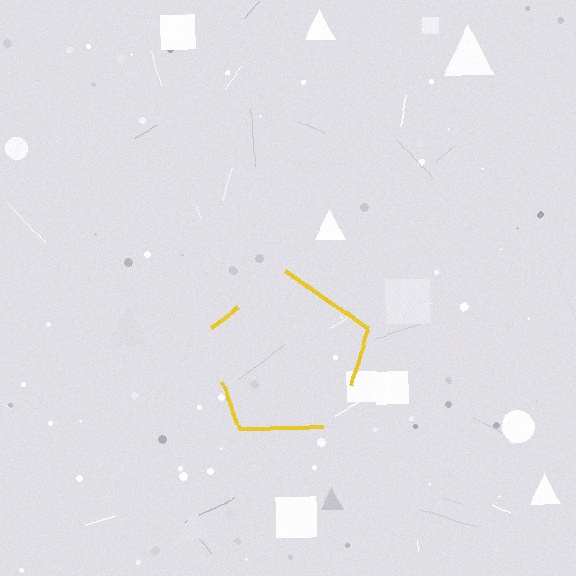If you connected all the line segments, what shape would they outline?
They would outline a pentagon.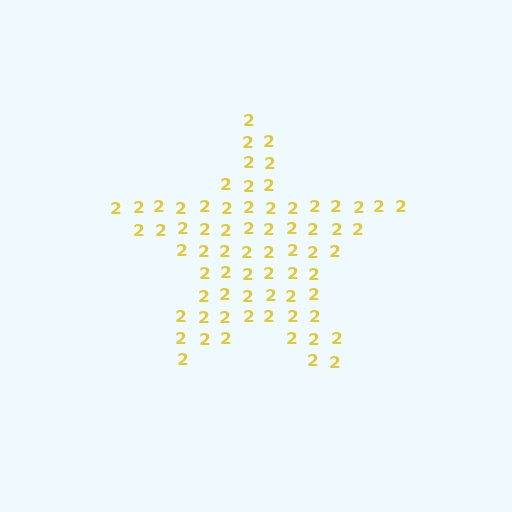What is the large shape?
The large shape is a star.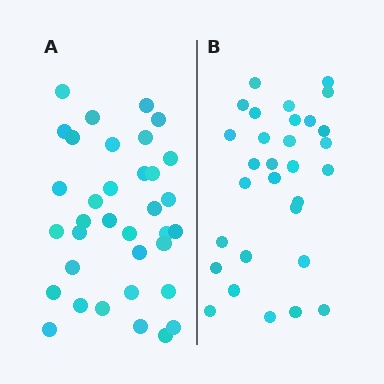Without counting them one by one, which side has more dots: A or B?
Region A (the left region) has more dots.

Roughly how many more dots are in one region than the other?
Region A has about 5 more dots than region B.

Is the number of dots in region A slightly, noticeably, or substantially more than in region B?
Region A has only slightly more — the two regions are fairly close. The ratio is roughly 1.2 to 1.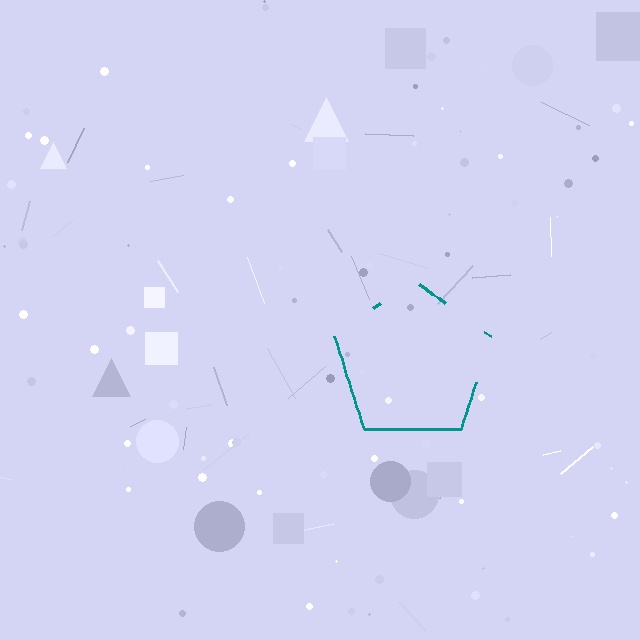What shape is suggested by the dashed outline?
The dashed outline suggests a pentagon.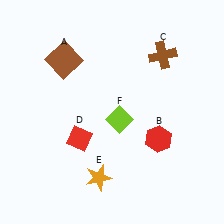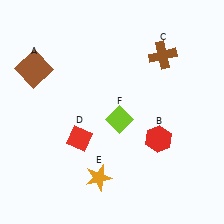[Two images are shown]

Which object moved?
The brown square (A) moved left.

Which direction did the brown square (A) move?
The brown square (A) moved left.